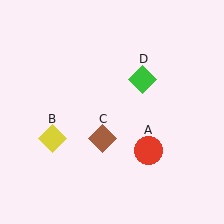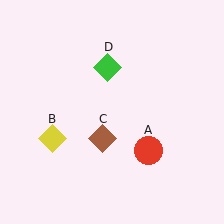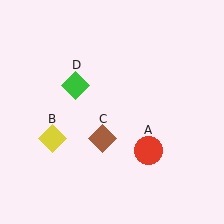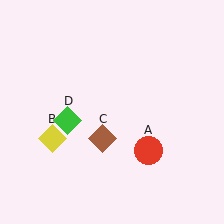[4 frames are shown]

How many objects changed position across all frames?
1 object changed position: green diamond (object D).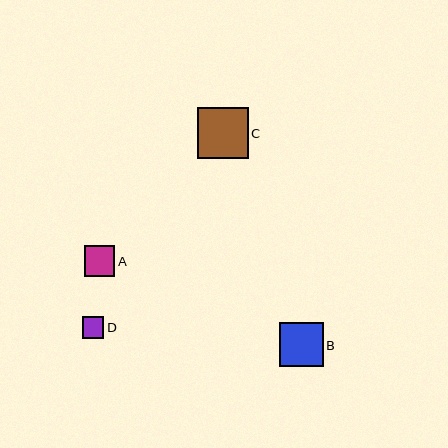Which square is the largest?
Square C is the largest with a size of approximately 51 pixels.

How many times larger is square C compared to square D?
Square C is approximately 2.4 times the size of square D.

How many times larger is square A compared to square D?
Square A is approximately 1.4 times the size of square D.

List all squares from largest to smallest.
From largest to smallest: C, B, A, D.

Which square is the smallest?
Square D is the smallest with a size of approximately 22 pixels.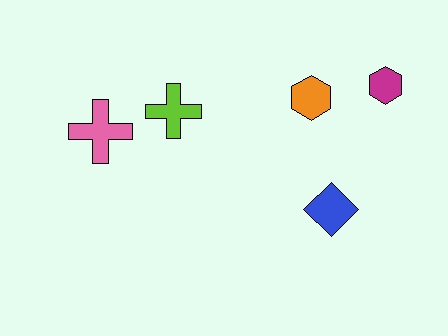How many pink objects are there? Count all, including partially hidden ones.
There is 1 pink object.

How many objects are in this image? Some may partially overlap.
There are 5 objects.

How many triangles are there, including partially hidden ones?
There are no triangles.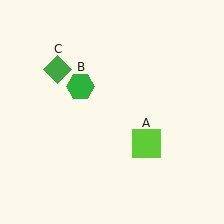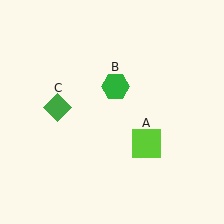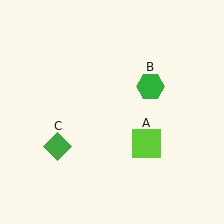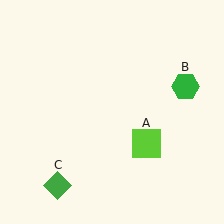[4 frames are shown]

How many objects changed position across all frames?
2 objects changed position: green hexagon (object B), green diamond (object C).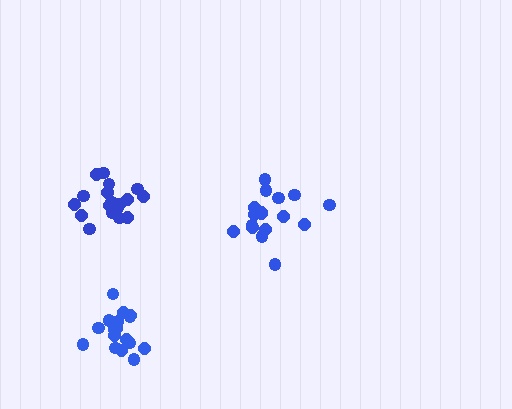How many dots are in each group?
Group 1: 18 dots, Group 2: 18 dots, Group 3: 18 dots (54 total).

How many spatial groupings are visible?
There are 3 spatial groupings.